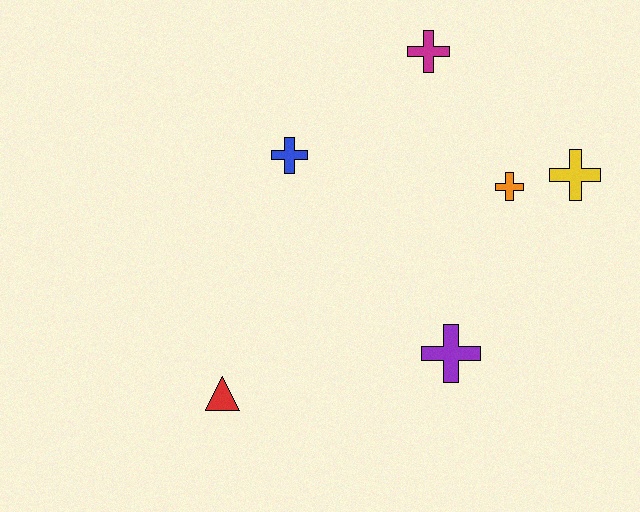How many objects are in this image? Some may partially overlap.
There are 6 objects.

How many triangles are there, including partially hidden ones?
There is 1 triangle.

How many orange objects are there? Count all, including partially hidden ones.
There is 1 orange object.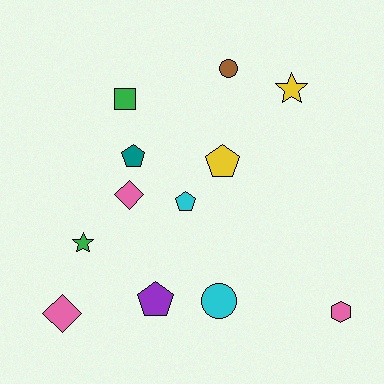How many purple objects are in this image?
There is 1 purple object.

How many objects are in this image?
There are 12 objects.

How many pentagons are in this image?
There are 4 pentagons.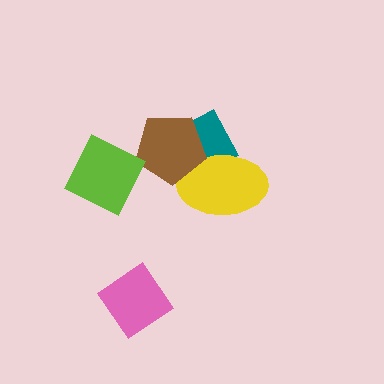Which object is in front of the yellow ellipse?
The brown pentagon is in front of the yellow ellipse.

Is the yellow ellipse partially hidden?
Yes, it is partially covered by another shape.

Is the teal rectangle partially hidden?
Yes, it is partially covered by another shape.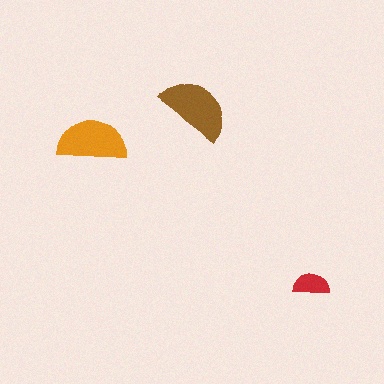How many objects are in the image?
There are 3 objects in the image.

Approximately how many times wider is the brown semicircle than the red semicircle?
About 2 times wider.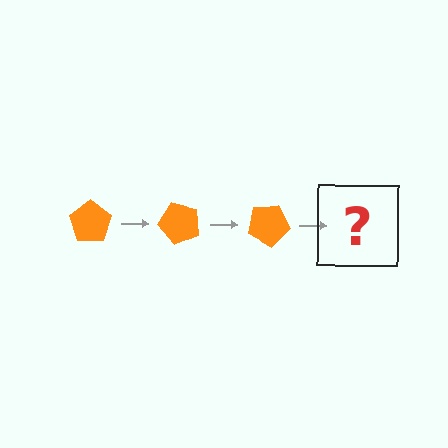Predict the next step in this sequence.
The next step is an orange pentagon rotated 150 degrees.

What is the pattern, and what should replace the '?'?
The pattern is that the pentagon rotates 50 degrees each step. The '?' should be an orange pentagon rotated 150 degrees.